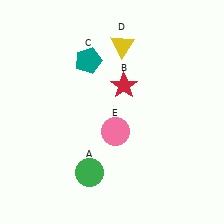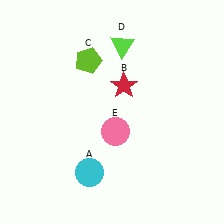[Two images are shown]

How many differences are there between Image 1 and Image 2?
There are 3 differences between the two images.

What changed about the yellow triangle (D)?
In Image 1, D is yellow. In Image 2, it changed to lime.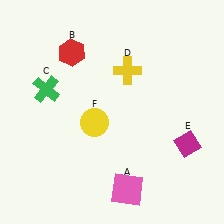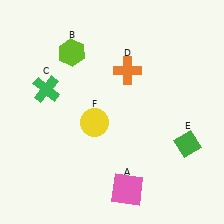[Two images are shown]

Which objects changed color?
B changed from red to lime. D changed from yellow to orange. E changed from magenta to green.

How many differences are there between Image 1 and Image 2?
There are 3 differences between the two images.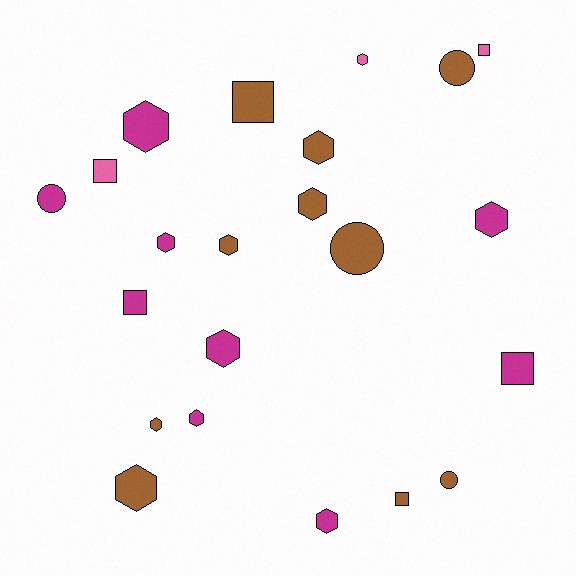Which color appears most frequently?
Brown, with 10 objects.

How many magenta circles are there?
There is 1 magenta circle.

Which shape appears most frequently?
Hexagon, with 12 objects.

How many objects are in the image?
There are 22 objects.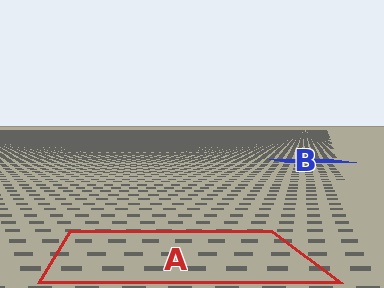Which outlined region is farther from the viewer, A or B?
Region B is farther from the viewer — the texture elements inside it appear smaller and more densely packed.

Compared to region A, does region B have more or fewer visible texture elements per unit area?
Region B has more texture elements per unit area — they are packed more densely because it is farther away.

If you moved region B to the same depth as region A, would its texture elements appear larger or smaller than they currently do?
They would appear larger. At a closer depth, the same texture elements are projected at a bigger on-screen size.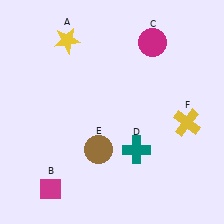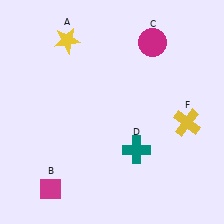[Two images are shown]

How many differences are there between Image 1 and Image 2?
There is 1 difference between the two images.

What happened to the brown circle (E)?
The brown circle (E) was removed in Image 2. It was in the bottom-left area of Image 1.